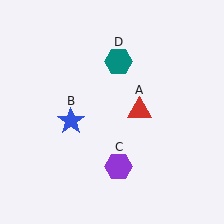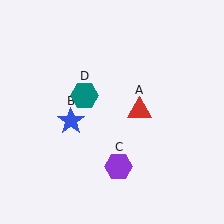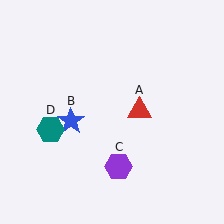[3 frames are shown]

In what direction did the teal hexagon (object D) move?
The teal hexagon (object D) moved down and to the left.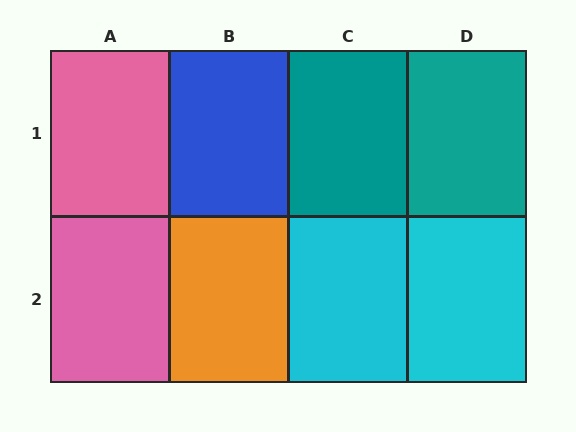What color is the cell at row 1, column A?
Pink.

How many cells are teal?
2 cells are teal.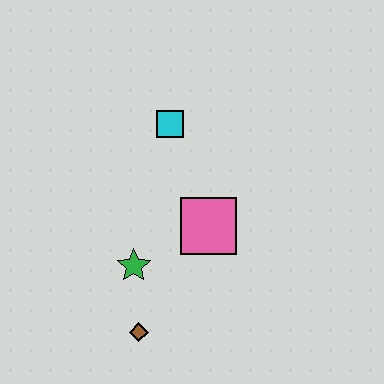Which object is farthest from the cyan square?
The brown diamond is farthest from the cyan square.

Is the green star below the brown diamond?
No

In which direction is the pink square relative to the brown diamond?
The pink square is above the brown diamond.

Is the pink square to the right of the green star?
Yes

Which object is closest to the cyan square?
The pink square is closest to the cyan square.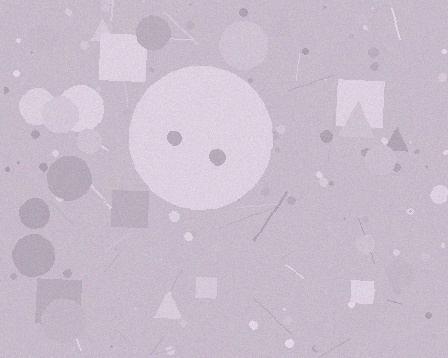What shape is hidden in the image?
A circle is hidden in the image.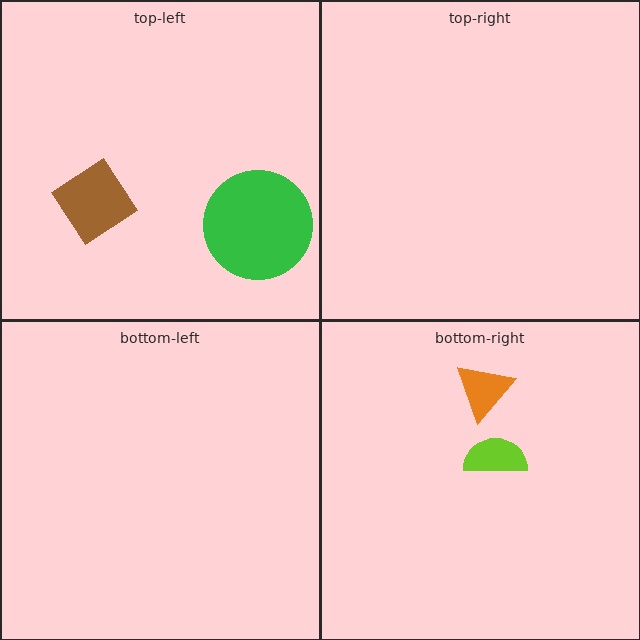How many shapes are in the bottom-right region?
2.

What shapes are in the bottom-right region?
The lime semicircle, the orange triangle.